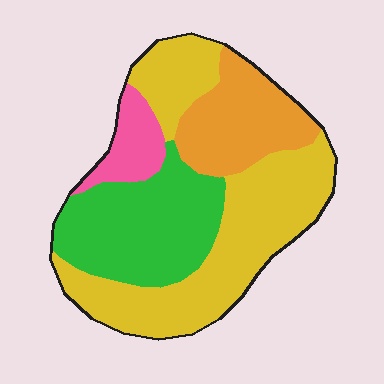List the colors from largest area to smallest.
From largest to smallest: yellow, green, orange, pink.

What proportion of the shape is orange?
Orange takes up about one fifth (1/5) of the shape.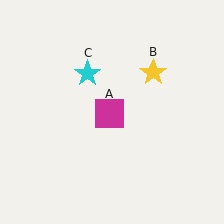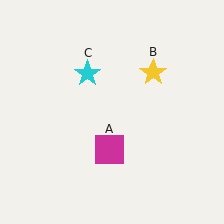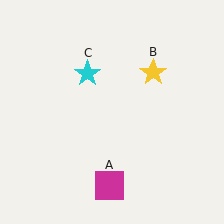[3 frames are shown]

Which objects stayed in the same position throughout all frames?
Yellow star (object B) and cyan star (object C) remained stationary.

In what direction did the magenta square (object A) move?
The magenta square (object A) moved down.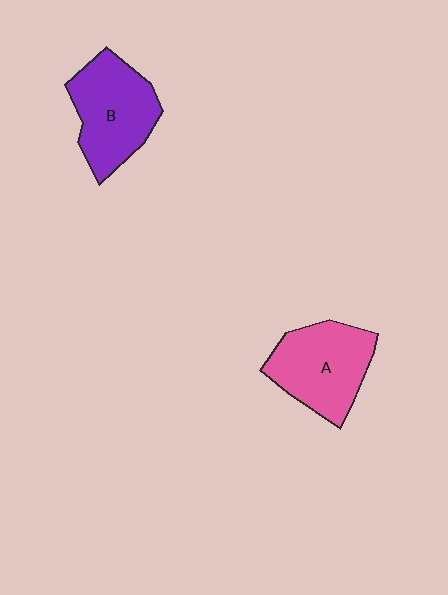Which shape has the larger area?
Shape B (purple).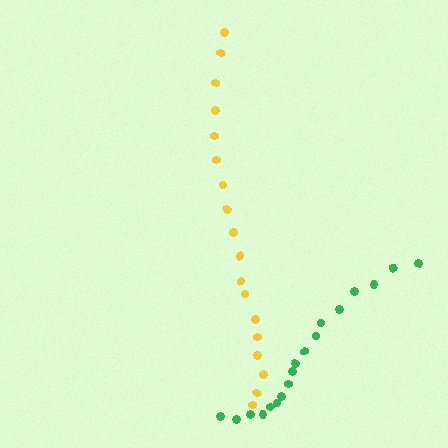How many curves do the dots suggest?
There are 2 distinct paths.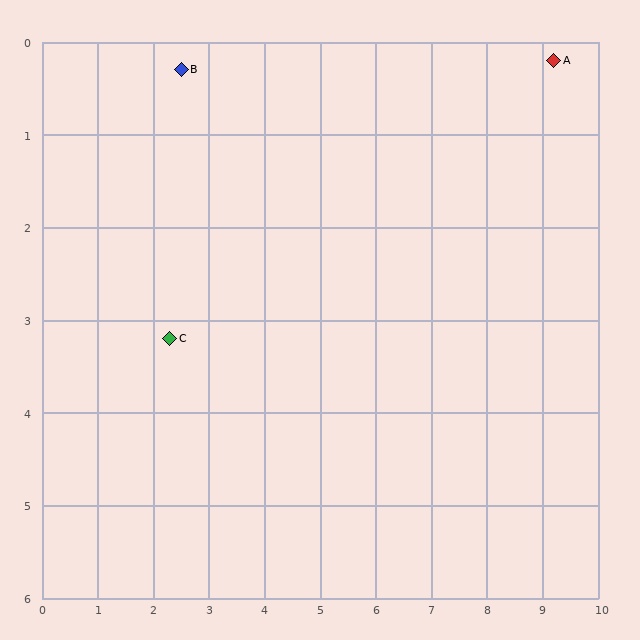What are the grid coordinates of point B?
Point B is at approximately (2.5, 0.3).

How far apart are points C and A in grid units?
Points C and A are about 7.5 grid units apart.